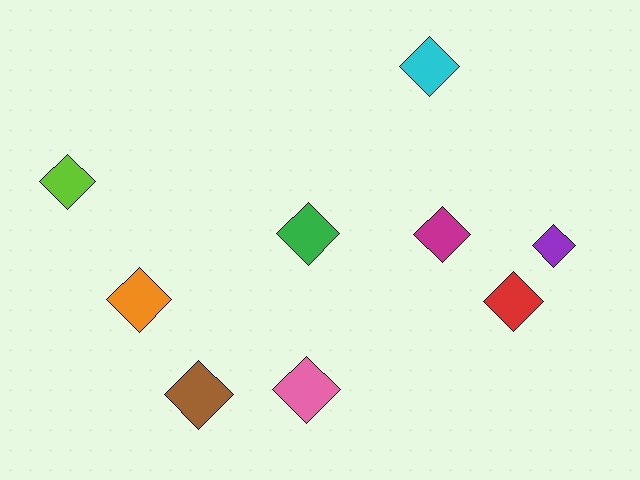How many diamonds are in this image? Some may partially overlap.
There are 9 diamonds.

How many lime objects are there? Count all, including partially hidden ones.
There is 1 lime object.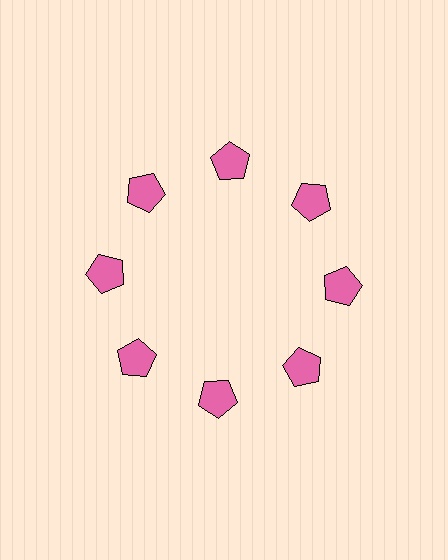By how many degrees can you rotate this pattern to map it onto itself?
The pattern maps onto itself every 45 degrees of rotation.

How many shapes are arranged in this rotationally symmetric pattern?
There are 8 shapes, arranged in 8 groups of 1.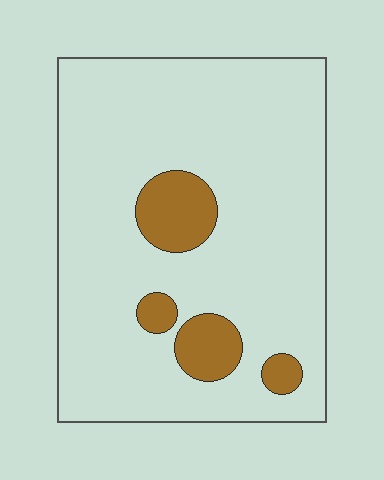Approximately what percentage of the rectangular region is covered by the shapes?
Approximately 10%.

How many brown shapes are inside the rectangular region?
4.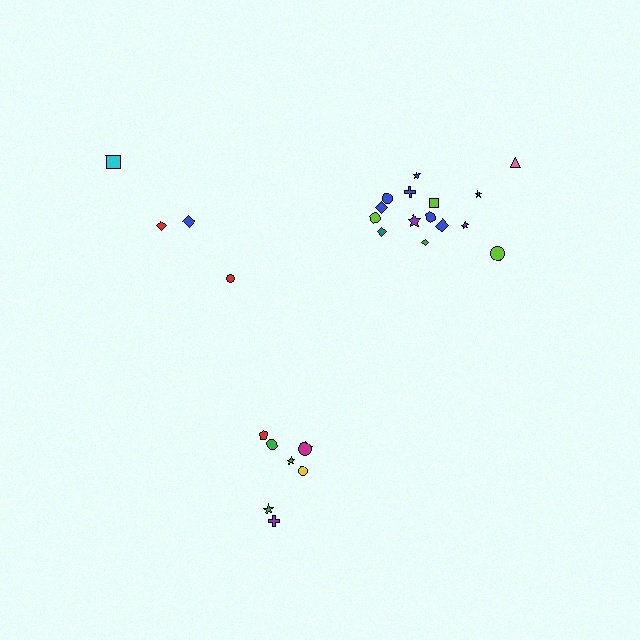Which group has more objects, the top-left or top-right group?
The top-right group.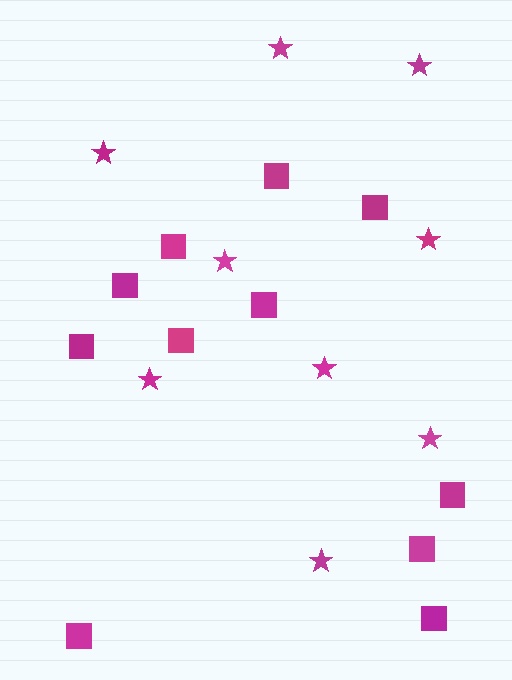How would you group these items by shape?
There are 2 groups: one group of stars (9) and one group of squares (11).